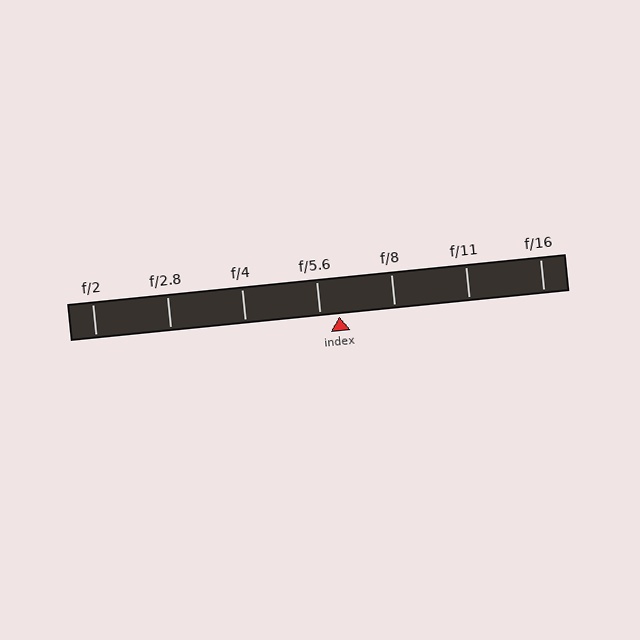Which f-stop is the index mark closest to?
The index mark is closest to f/5.6.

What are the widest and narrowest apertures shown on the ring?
The widest aperture shown is f/2 and the narrowest is f/16.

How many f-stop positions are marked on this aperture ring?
There are 7 f-stop positions marked.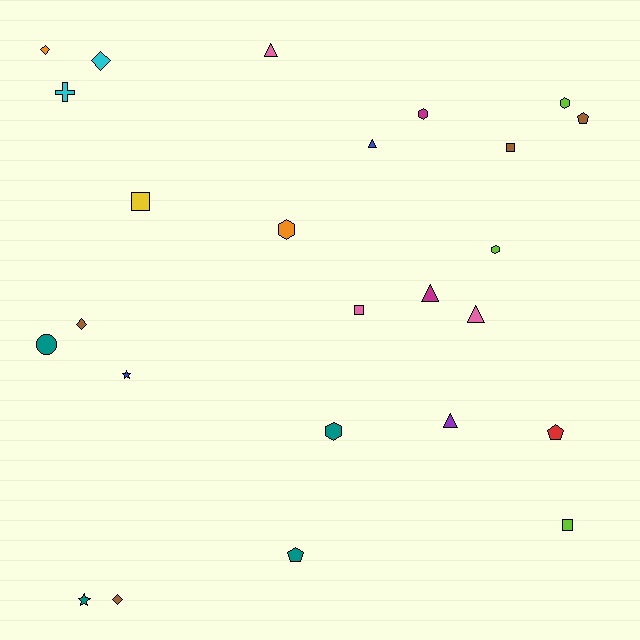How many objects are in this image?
There are 25 objects.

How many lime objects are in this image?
There are 3 lime objects.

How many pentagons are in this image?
There are 3 pentagons.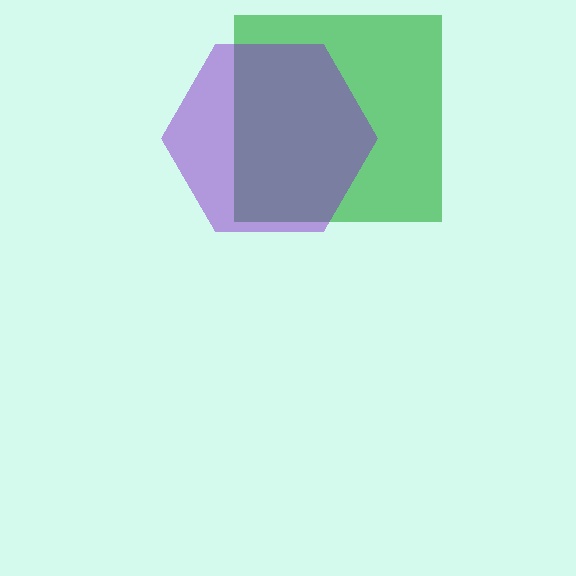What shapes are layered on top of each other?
The layered shapes are: a green square, a purple hexagon.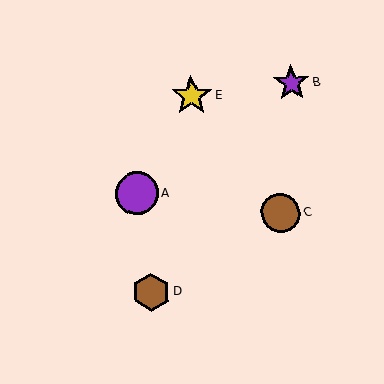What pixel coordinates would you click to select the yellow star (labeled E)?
Click at (191, 96) to select the yellow star E.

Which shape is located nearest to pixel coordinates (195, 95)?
The yellow star (labeled E) at (191, 96) is nearest to that location.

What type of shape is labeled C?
Shape C is a brown circle.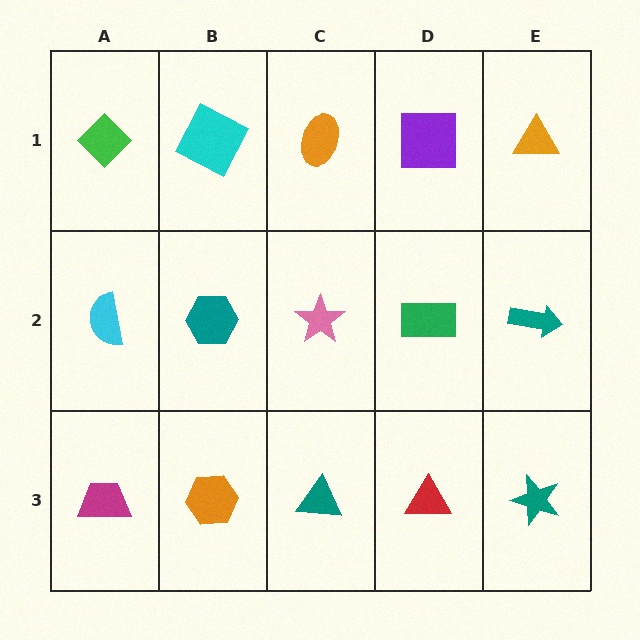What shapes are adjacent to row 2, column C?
An orange ellipse (row 1, column C), a teal triangle (row 3, column C), a teal hexagon (row 2, column B), a green rectangle (row 2, column D).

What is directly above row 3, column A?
A cyan semicircle.